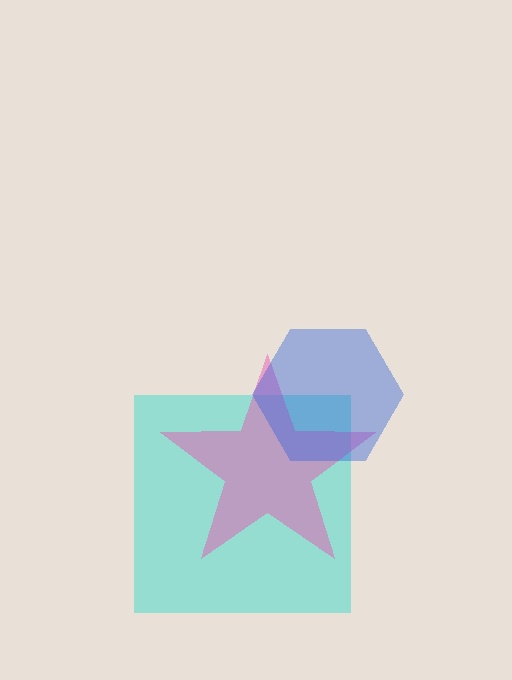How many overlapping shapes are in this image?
There are 3 overlapping shapes in the image.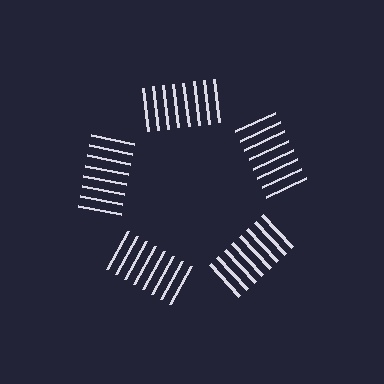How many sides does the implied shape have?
5 sides — the line-ends trace a pentagon.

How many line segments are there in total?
40 — 8 along each of the 5 edges.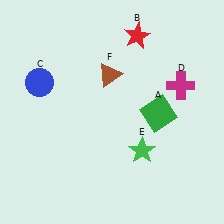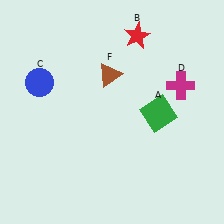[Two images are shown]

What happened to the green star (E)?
The green star (E) was removed in Image 2. It was in the bottom-right area of Image 1.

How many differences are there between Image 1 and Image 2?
There is 1 difference between the two images.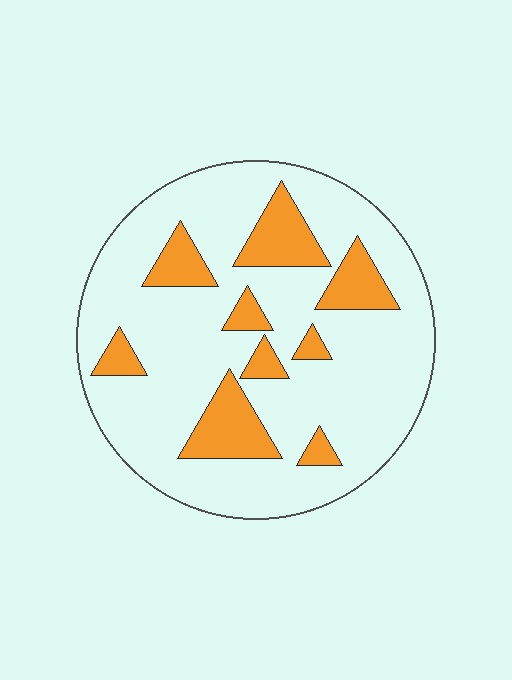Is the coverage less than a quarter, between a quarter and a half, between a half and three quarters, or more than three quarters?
Less than a quarter.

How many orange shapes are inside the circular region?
9.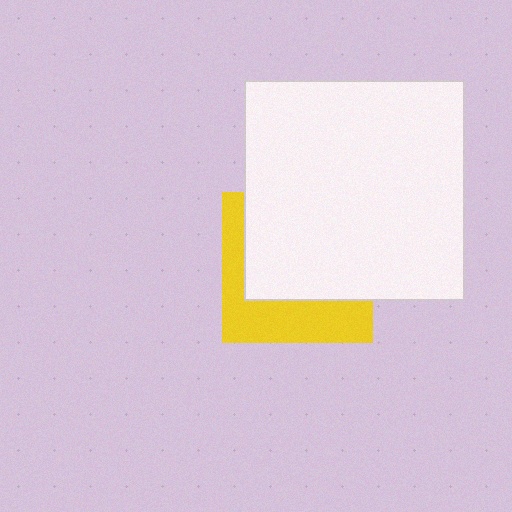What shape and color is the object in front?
The object in front is a white square.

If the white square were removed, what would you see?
You would see the complete yellow square.